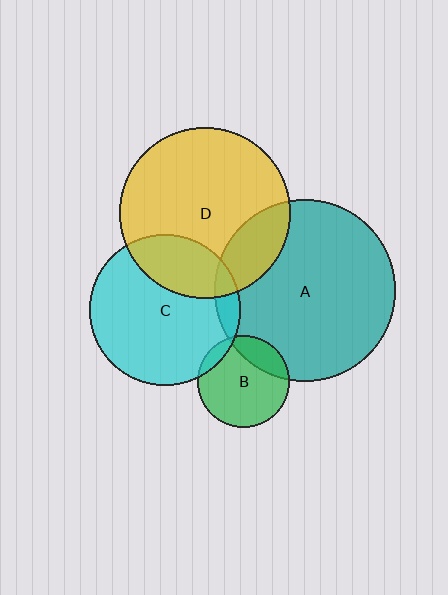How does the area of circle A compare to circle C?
Approximately 1.4 times.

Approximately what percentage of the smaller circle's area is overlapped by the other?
Approximately 25%.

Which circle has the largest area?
Circle A (teal).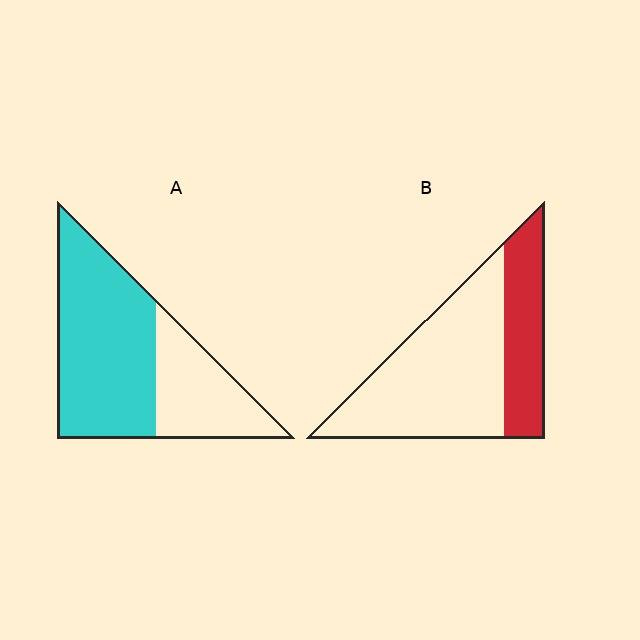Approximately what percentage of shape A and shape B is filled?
A is approximately 65% and B is approximately 30%.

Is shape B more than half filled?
No.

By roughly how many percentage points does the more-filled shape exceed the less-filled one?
By roughly 35 percentage points (A over B).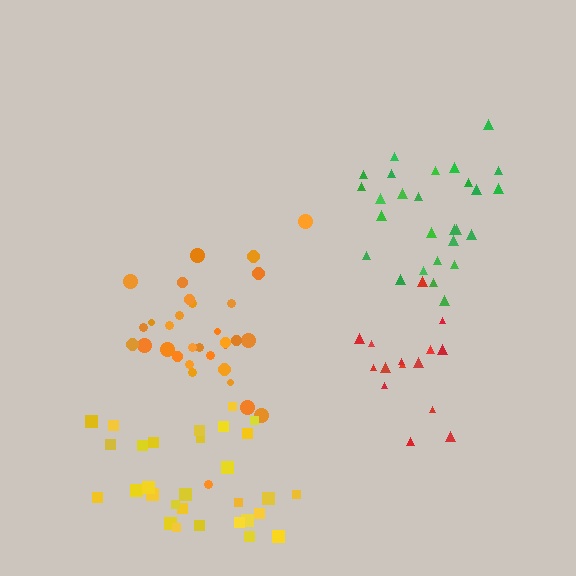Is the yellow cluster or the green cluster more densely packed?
Green.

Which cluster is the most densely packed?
Orange.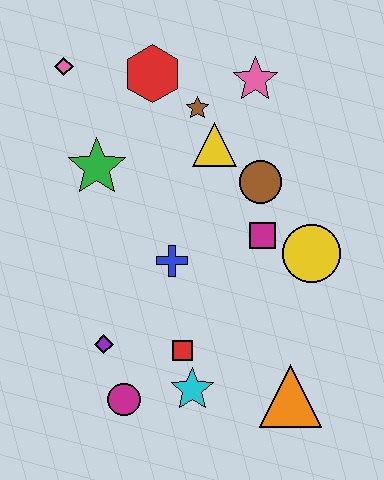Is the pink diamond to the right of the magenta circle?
No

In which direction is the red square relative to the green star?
The red square is below the green star.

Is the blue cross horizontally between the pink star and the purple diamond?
Yes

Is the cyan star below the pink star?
Yes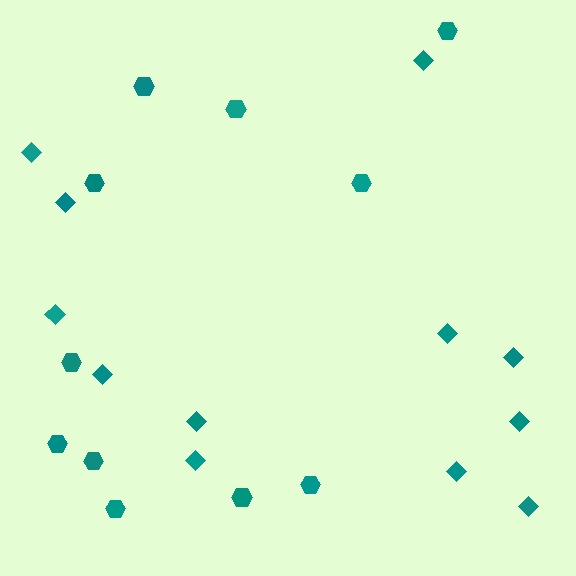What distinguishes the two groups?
There are 2 groups: one group of diamonds (12) and one group of hexagons (11).